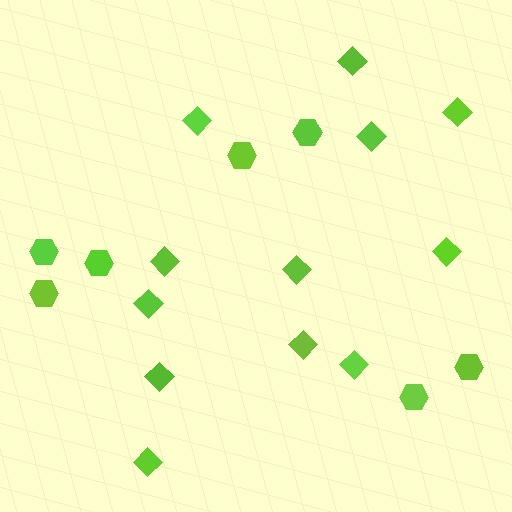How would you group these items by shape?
There are 2 groups: one group of diamonds (12) and one group of hexagons (7).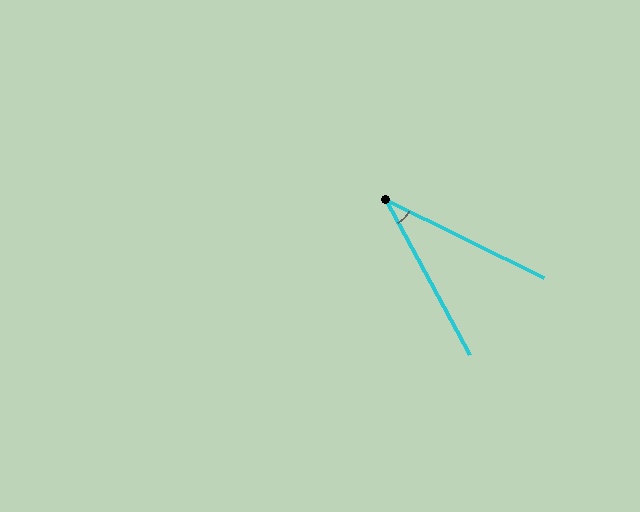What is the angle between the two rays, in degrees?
Approximately 35 degrees.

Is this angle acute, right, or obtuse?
It is acute.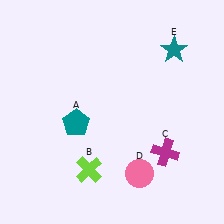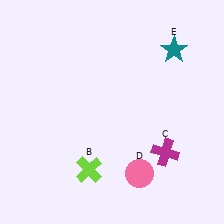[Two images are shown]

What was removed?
The teal pentagon (A) was removed in Image 2.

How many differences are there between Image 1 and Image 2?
There is 1 difference between the two images.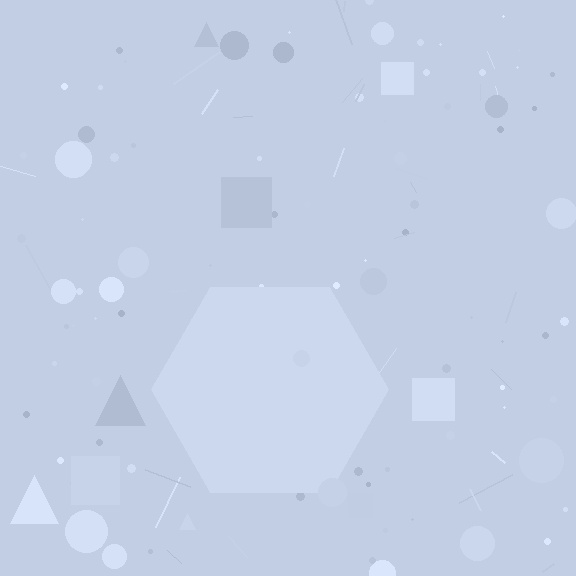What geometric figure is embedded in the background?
A hexagon is embedded in the background.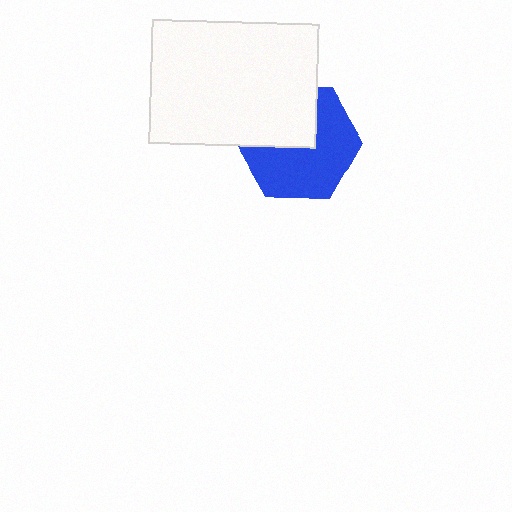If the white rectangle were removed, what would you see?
You would see the complete blue hexagon.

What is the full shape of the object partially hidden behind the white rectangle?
The partially hidden object is a blue hexagon.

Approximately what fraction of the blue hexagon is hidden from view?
Roughly 39% of the blue hexagon is hidden behind the white rectangle.